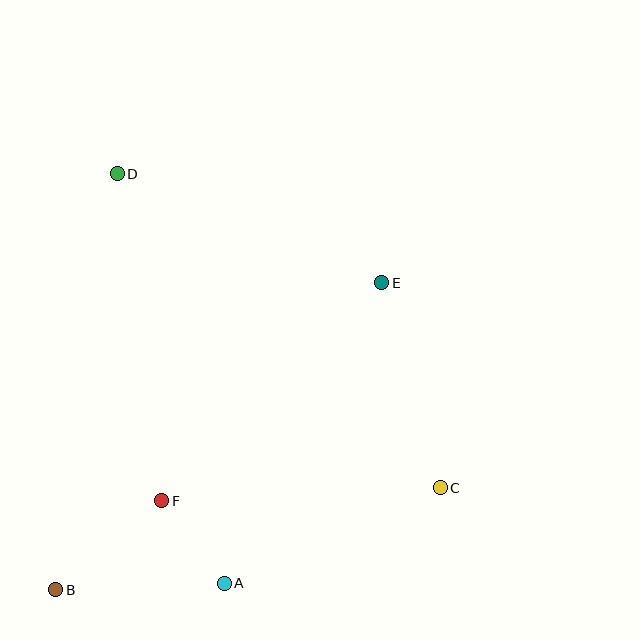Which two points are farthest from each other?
Points C and D are farthest from each other.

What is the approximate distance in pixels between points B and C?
The distance between B and C is approximately 398 pixels.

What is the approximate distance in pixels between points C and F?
The distance between C and F is approximately 279 pixels.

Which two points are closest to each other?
Points A and F are closest to each other.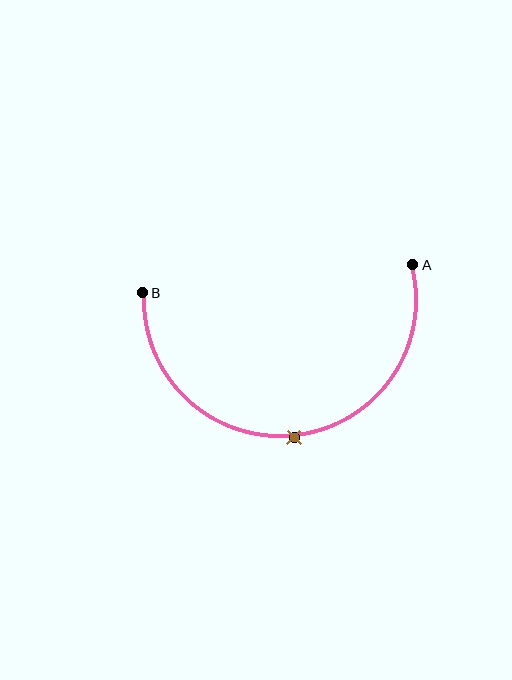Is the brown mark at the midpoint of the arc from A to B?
Yes. The brown mark lies on the arc at equal arc-length from both A and B — it is the arc midpoint.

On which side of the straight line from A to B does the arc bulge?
The arc bulges below the straight line connecting A and B.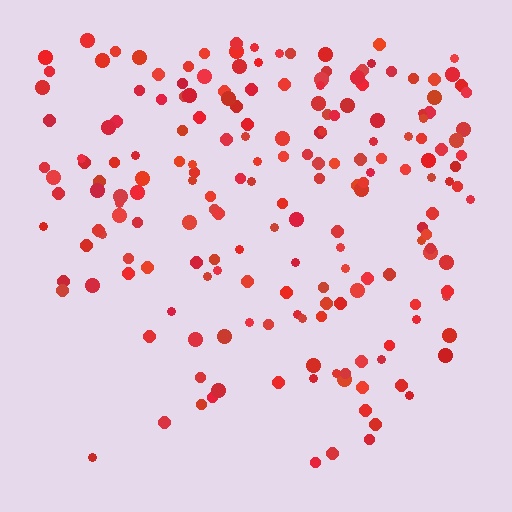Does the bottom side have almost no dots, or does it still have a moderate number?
Still a moderate number, just noticeably fewer than the top.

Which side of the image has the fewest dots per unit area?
The bottom.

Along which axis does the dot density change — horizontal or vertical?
Vertical.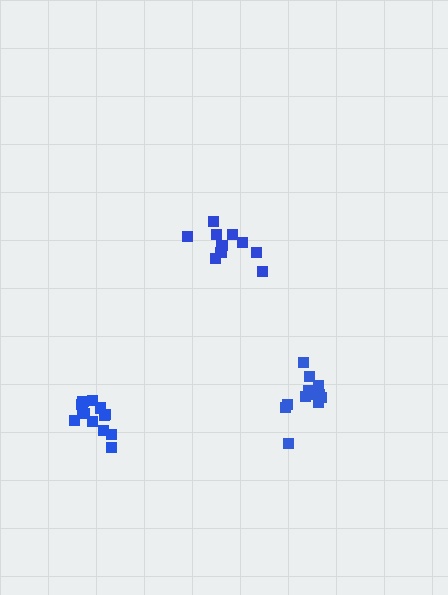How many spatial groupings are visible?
There are 3 spatial groupings.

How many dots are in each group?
Group 1: 12 dots, Group 2: 10 dots, Group 3: 13 dots (35 total).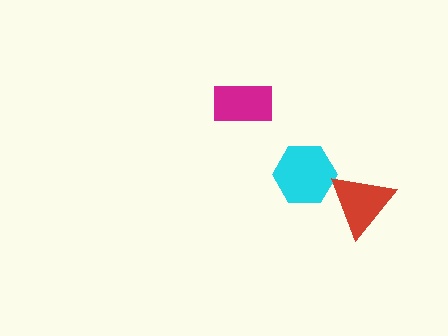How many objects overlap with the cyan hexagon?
1 object overlaps with the cyan hexagon.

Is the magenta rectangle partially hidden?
No, no other shape covers it.